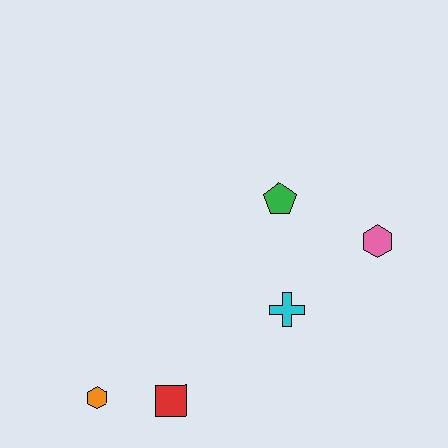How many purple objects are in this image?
There are no purple objects.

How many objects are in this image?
There are 5 objects.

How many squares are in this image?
There is 1 square.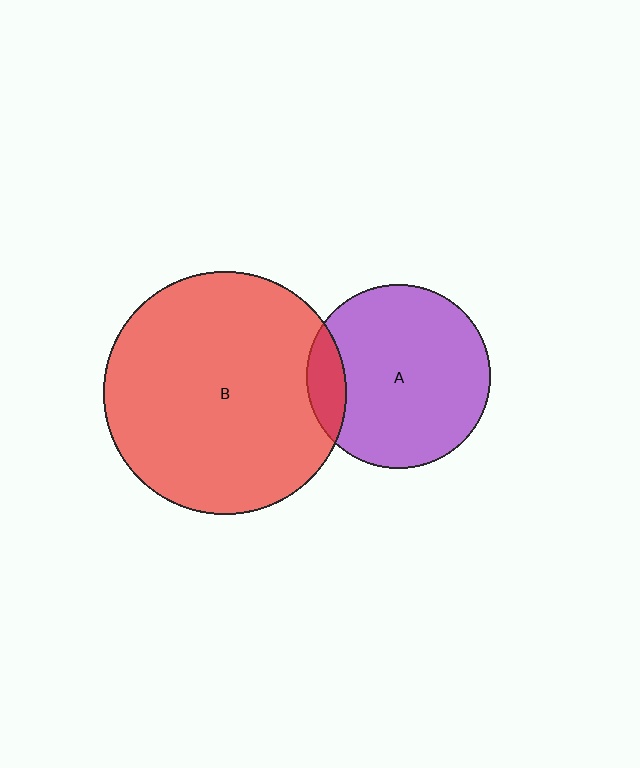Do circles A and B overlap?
Yes.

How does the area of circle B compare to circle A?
Approximately 1.7 times.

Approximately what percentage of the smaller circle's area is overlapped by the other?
Approximately 10%.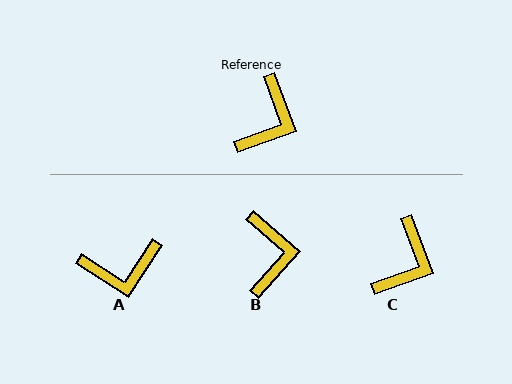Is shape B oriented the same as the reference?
No, it is off by about 29 degrees.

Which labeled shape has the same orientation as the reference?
C.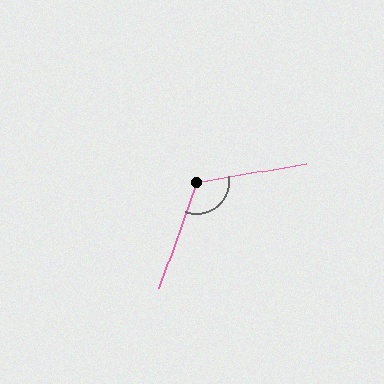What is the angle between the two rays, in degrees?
Approximately 119 degrees.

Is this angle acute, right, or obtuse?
It is obtuse.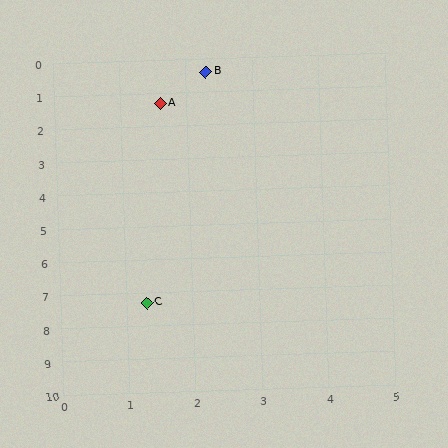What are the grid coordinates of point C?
Point C is at approximately (1.3, 7.3).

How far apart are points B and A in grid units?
Points B and A are about 1.1 grid units apart.